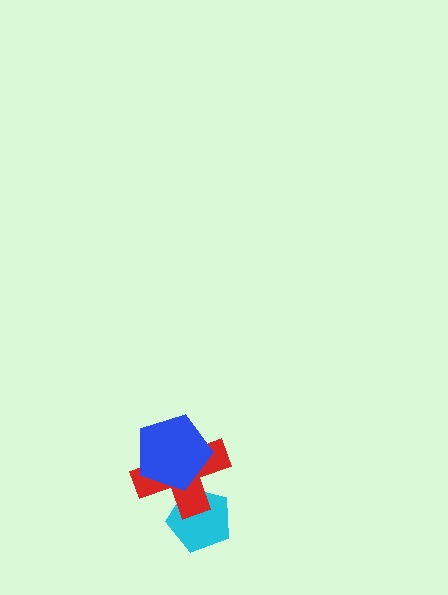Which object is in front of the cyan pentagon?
The red cross is in front of the cyan pentagon.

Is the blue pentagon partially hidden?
No, no other shape covers it.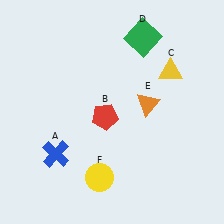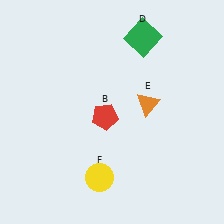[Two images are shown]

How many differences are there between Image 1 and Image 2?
There are 2 differences between the two images.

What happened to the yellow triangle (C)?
The yellow triangle (C) was removed in Image 2. It was in the top-right area of Image 1.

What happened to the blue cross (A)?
The blue cross (A) was removed in Image 2. It was in the bottom-left area of Image 1.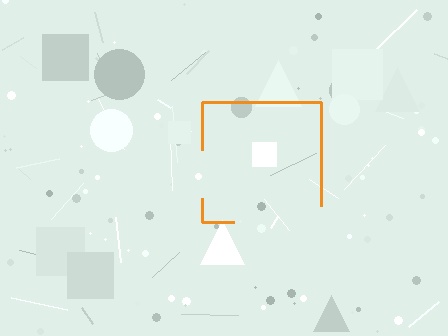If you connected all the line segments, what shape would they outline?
They would outline a square.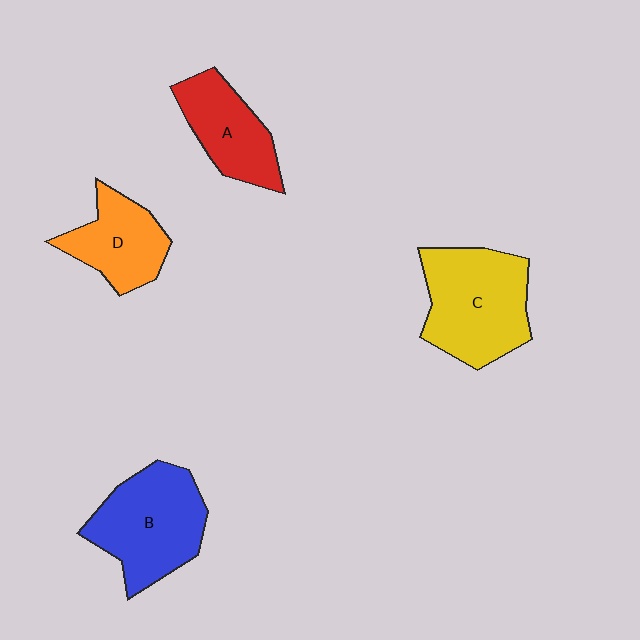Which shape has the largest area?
Shape C (yellow).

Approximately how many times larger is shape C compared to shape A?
Approximately 1.5 times.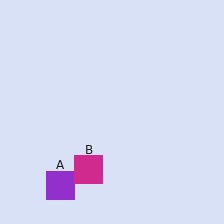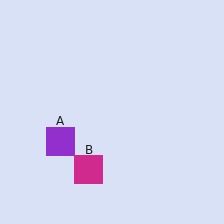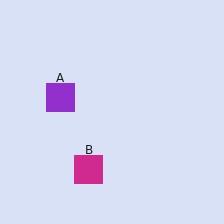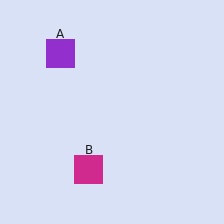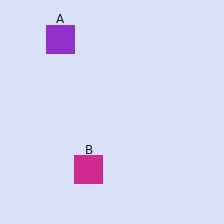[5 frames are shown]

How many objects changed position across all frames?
1 object changed position: purple square (object A).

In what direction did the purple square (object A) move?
The purple square (object A) moved up.